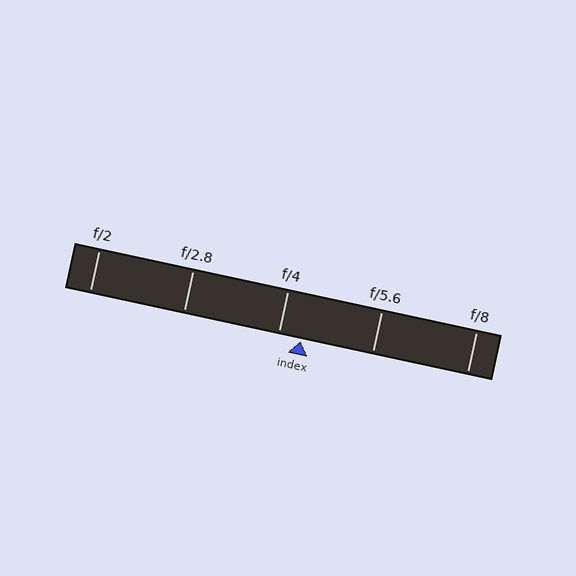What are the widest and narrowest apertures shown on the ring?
The widest aperture shown is f/2 and the narrowest is f/8.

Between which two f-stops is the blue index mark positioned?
The index mark is between f/4 and f/5.6.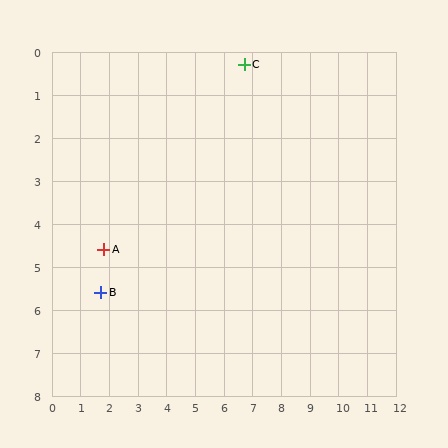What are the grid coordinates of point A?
Point A is at approximately (1.8, 4.6).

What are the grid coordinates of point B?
Point B is at approximately (1.7, 5.6).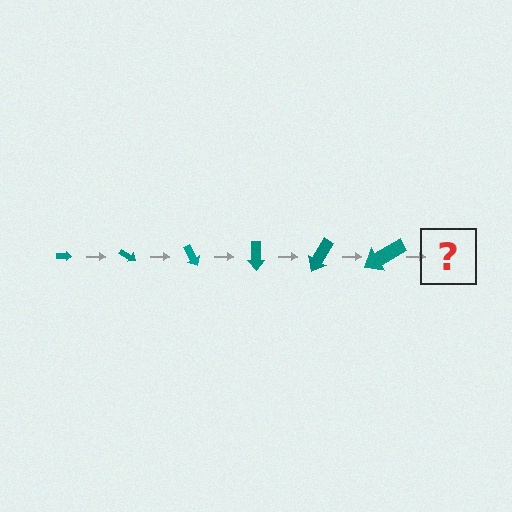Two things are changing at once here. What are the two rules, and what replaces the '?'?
The two rules are that the arrow grows larger each step and it rotates 30 degrees each step. The '?' should be an arrow, larger than the previous one and rotated 180 degrees from the start.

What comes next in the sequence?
The next element should be an arrow, larger than the previous one and rotated 180 degrees from the start.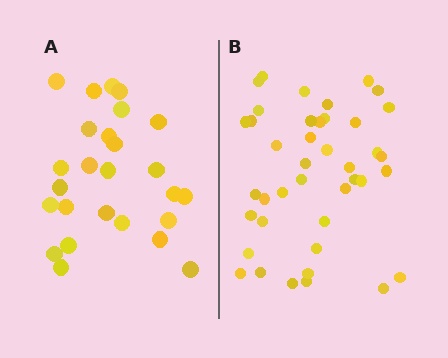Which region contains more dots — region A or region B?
Region B (the right region) has more dots.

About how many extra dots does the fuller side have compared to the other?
Region B has approximately 15 more dots than region A.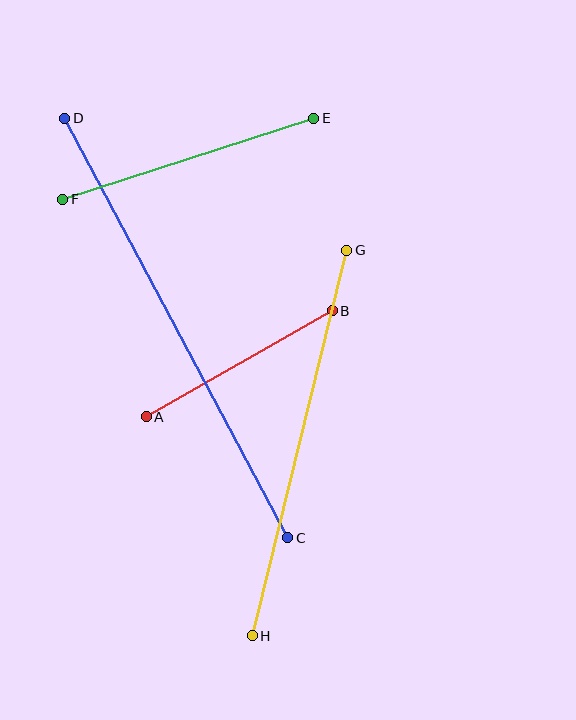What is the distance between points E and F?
The distance is approximately 264 pixels.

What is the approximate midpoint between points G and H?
The midpoint is at approximately (300, 443) pixels.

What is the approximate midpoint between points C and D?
The midpoint is at approximately (176, 328) pixels.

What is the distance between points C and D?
The distance is approximately 475 pixels.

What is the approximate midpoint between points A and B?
The midpoint is at approximately (239, 364) pixels.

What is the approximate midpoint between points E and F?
The midpoint is at approximately (188, 159) pixels.